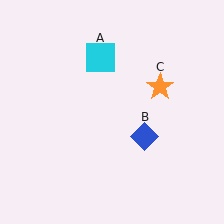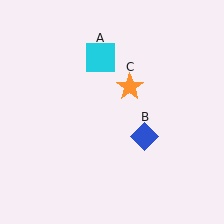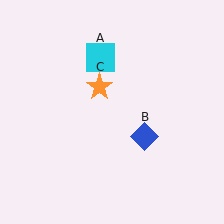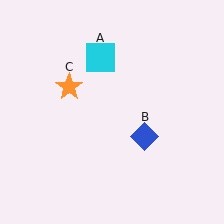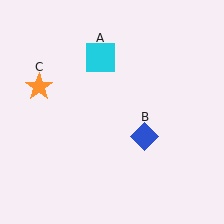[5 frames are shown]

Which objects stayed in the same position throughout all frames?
Cyan square (object A) and blue diamond (object B) remained stationary.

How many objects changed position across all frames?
1 object changed position: orange star (object C).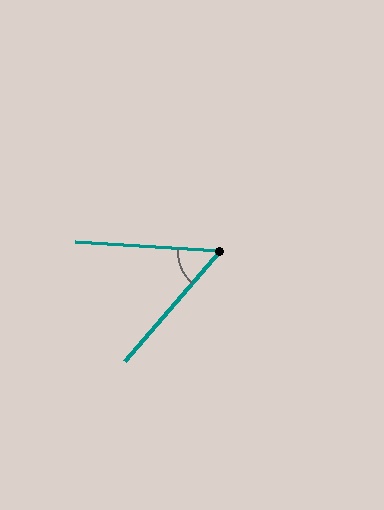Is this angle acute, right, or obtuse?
It is acute.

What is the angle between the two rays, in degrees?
Approximately 53 degrees.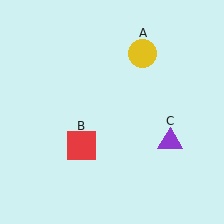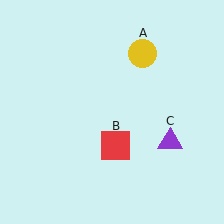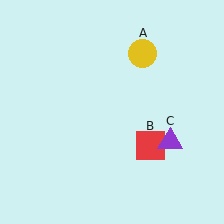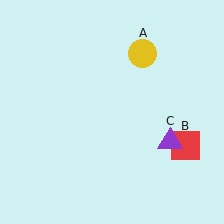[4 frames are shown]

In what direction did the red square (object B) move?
The red square (object B) moved right.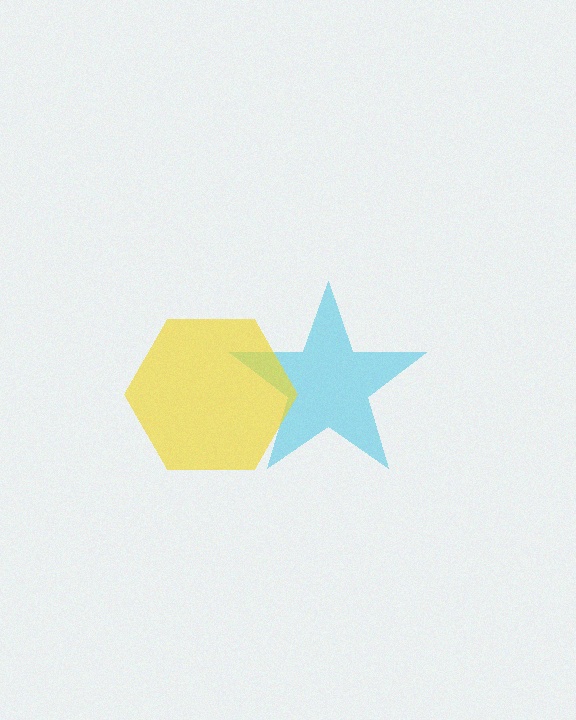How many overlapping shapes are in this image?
There are 2 overlapping shapes in the image.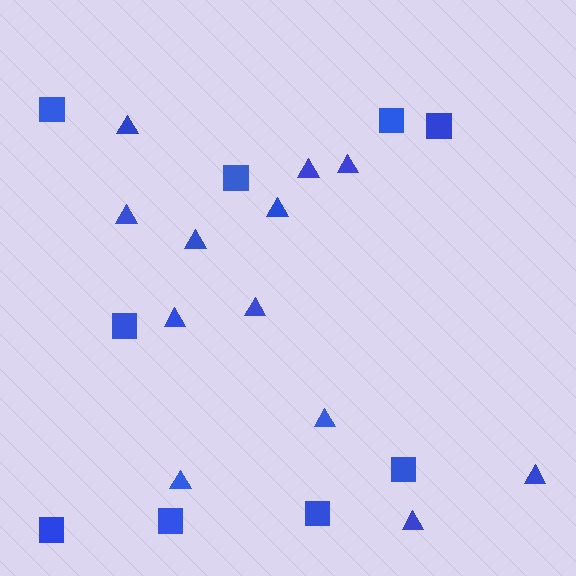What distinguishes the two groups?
There are 2 groups: one group of triangles (12) and one group of squares (9).